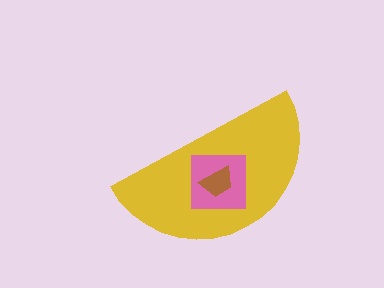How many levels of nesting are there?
3.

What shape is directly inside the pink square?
The brown trapezoid.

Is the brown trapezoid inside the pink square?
Yes.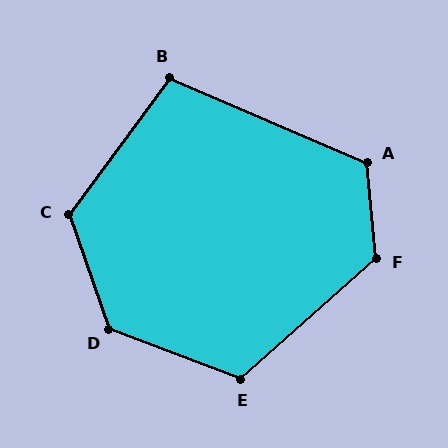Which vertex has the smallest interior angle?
B, at approximately 103 degrees.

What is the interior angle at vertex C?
Approximately 124 degrees (obtuse).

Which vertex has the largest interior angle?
D, at approximately 130 degrees.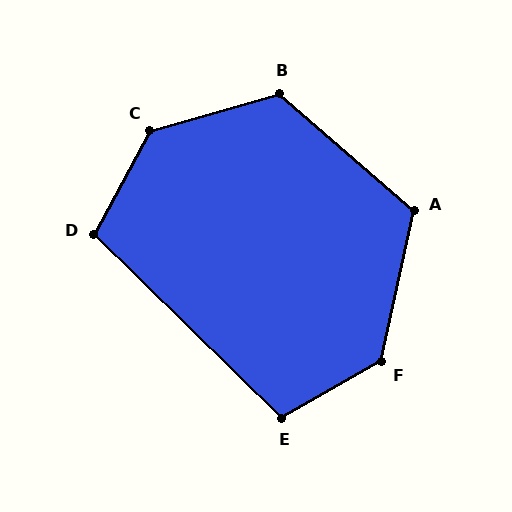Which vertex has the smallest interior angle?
D, at approximately 106 degrees.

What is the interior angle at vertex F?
Approximately 131 degrees (obtuse).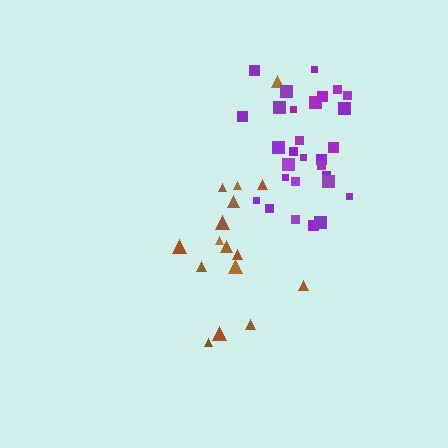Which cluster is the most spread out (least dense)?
Brown.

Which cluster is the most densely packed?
Purple.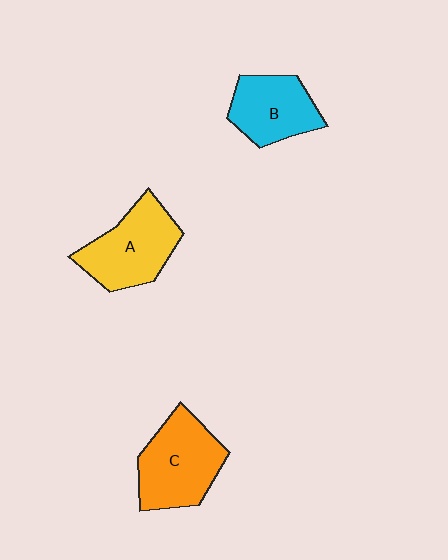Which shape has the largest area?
Shape C (orange).